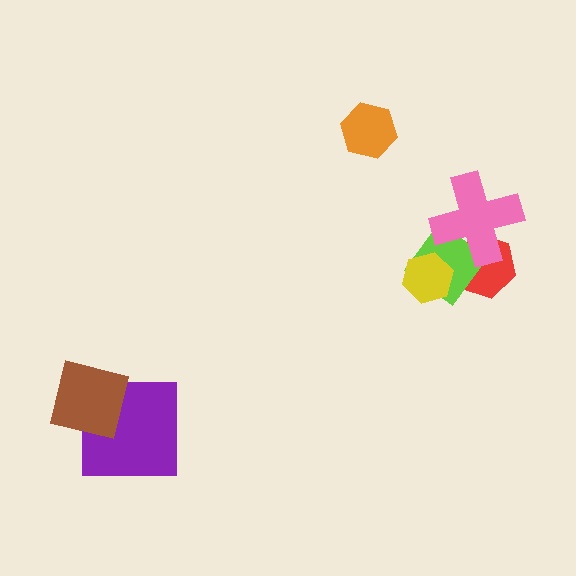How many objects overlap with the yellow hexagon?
1 object overlaps with the yellow hexagon.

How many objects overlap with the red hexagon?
2 objects overlap with the red hexagon.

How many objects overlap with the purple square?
1 object overlaps with the purple square.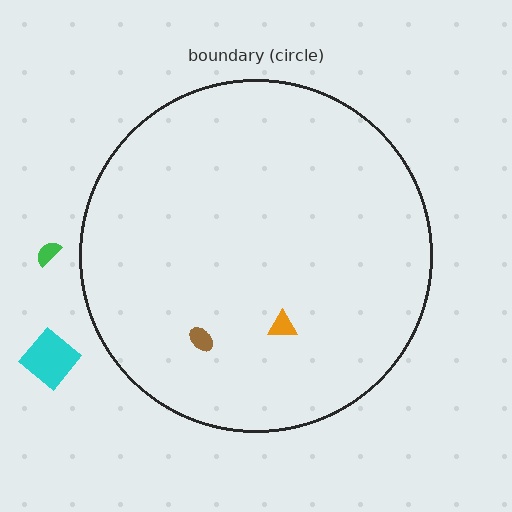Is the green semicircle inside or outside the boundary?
Outside.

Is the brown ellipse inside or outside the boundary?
Inside.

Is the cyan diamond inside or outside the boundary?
Outside.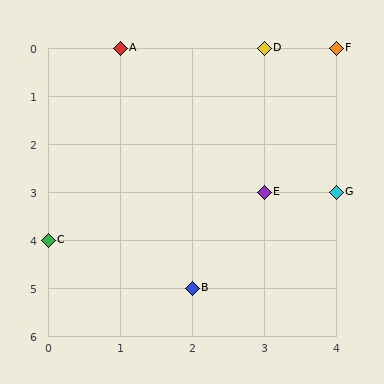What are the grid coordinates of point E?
Point E is at grid coordinates (3, 3).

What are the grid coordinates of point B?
Point B is at grid coordinates (2, 5).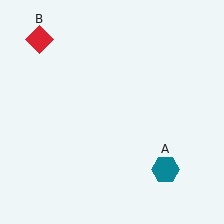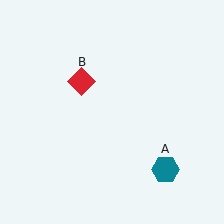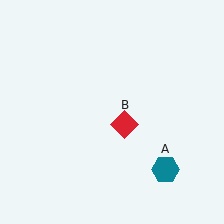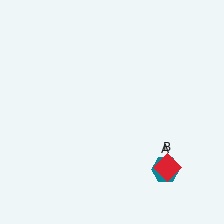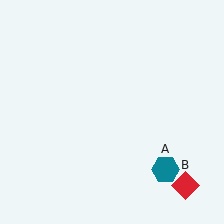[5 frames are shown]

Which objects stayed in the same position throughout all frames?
Teal hexagon (object A) remained stationary.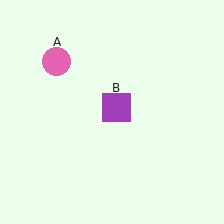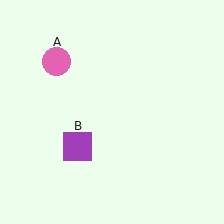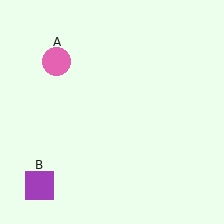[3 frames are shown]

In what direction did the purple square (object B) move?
The purple square (object B) moved down and to the left.